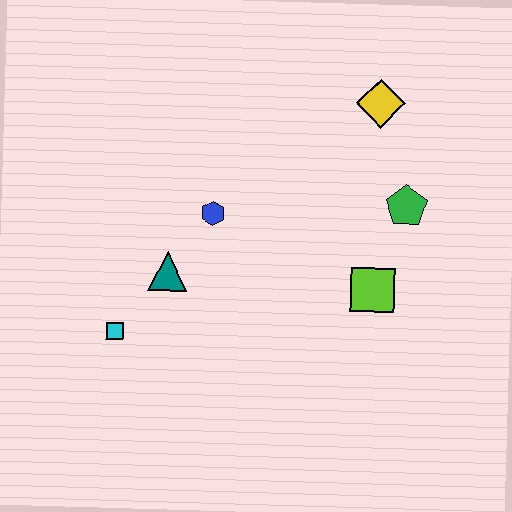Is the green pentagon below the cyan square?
No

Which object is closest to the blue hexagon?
The teal triangle is closest to the blue hexagon.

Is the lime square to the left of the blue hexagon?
No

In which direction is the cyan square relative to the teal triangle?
The cyan square is below the teal triangle.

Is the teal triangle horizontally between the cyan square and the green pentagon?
Yes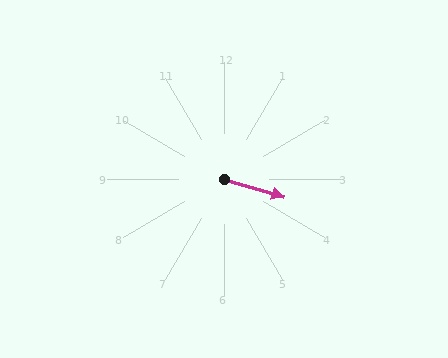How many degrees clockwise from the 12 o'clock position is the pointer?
Approximately 107 degrees.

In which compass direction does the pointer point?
East.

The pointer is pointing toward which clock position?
Roughly 4 o'clock.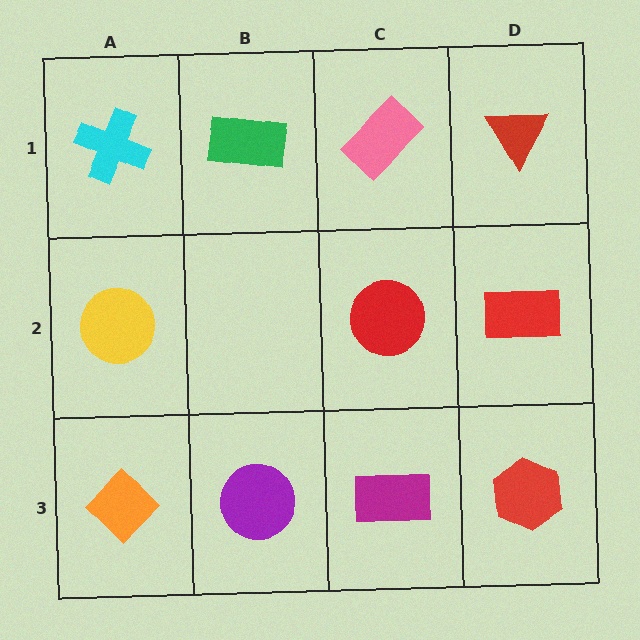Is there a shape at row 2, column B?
No, that cell is empty.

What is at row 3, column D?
A red hexagon.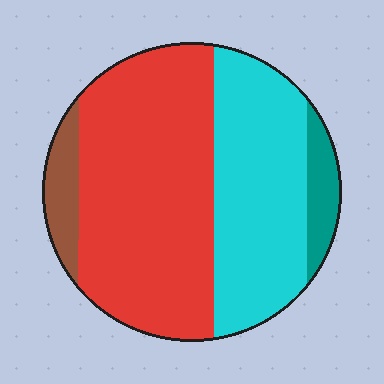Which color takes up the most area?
Red, at roughly 50%.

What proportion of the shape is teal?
Teal covers 7% of the shape.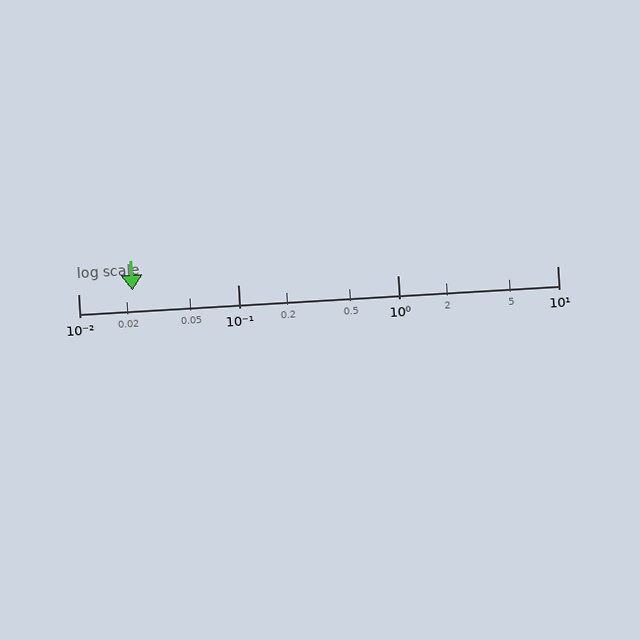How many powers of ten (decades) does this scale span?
The scale spans 3 decades, from 0.01 to 10.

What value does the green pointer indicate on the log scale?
The pointer indicates approximately 0.022.